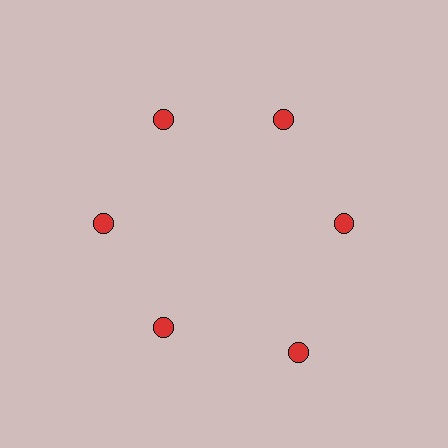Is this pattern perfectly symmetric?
No. The 6 red circles are arranged in a ring, but one element near the 5 o'clock position is pushed outward from the center, breaking the 6-fold rotational symmetry.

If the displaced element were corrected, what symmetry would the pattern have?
It would have 6-fold rotational symmetry — the pattern would map onto itself every 60 degrees.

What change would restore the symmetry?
The symmetry would be restored by moving it inward, back onto the ring so that all 6 circles sit at equal angles and equal distance from the center.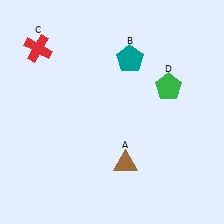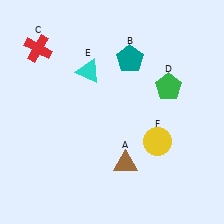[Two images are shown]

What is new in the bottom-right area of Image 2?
A yellow circle (F) was added in the bottom-right area of Image 2.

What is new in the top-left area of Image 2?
A cyan triangle (E) was added in the top-left area of Image 2.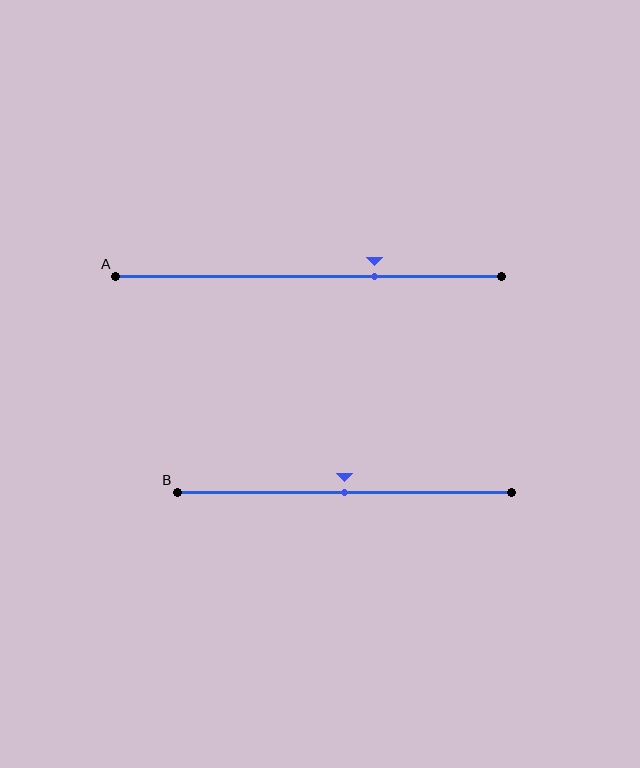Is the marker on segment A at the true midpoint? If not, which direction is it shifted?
No, the marker on segment A is shifted to the right by about 17% of the segment length.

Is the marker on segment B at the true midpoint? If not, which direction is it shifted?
Yes, the marker on segment B is at the true midpoint.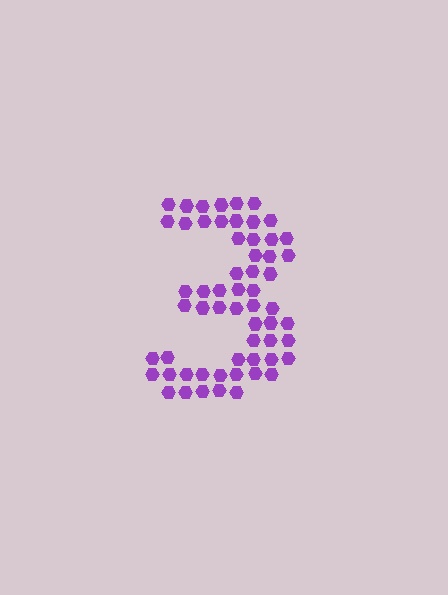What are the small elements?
The small elements are hexagons.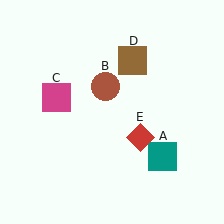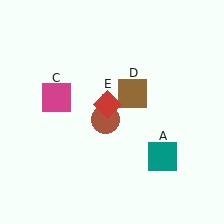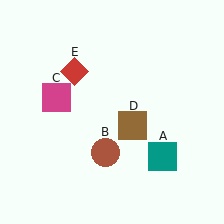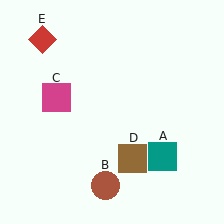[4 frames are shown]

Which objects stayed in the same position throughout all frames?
Teal square (object A) and magenta square (object C) remained stationary.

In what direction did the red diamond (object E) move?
The red diamond (object E) moved up and to the left.